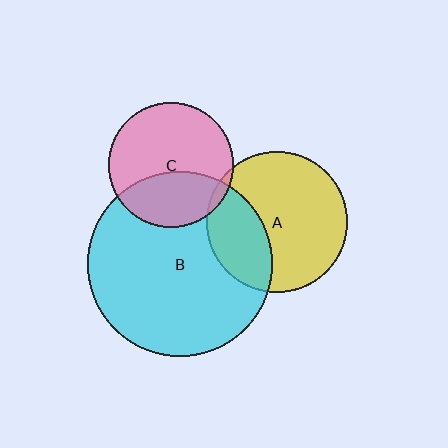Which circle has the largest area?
Circle B (cyan).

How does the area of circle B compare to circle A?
Approximately 1.7 times.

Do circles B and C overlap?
Yes.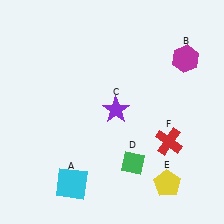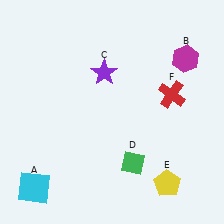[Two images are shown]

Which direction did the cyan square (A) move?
The cyan square (A) moved left.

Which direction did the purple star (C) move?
The purple star (C) moved up.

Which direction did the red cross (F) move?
The red cross (F) moved up.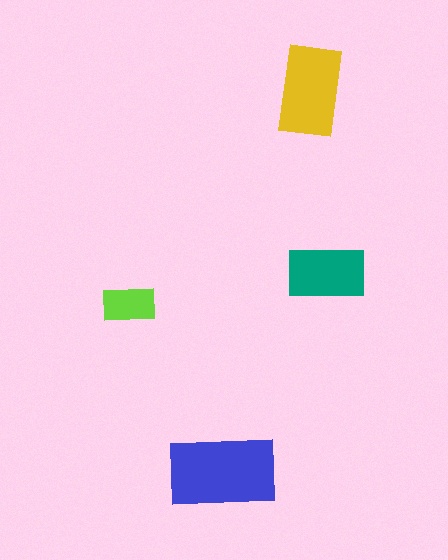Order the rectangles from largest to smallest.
the blue one, the yellow one, the teal one, the lime one.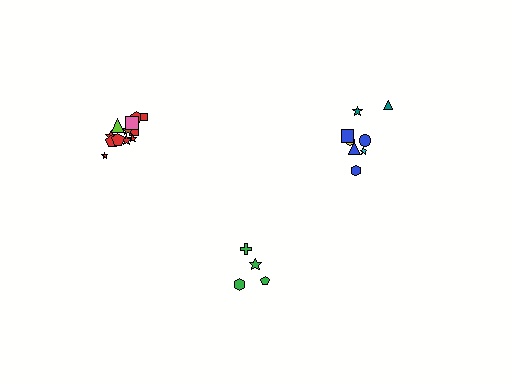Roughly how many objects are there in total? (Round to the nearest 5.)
Roughly 25 objects in total.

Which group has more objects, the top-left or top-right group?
The top-left group.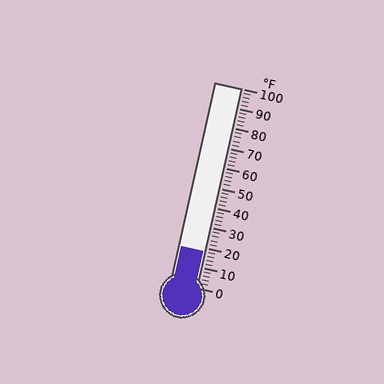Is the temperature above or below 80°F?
The temperature is below 80°F.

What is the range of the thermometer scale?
The thermometer scale ranges from 0°F to 100°F.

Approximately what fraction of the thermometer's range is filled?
The thermometer is filled to approximately 20% of its range.